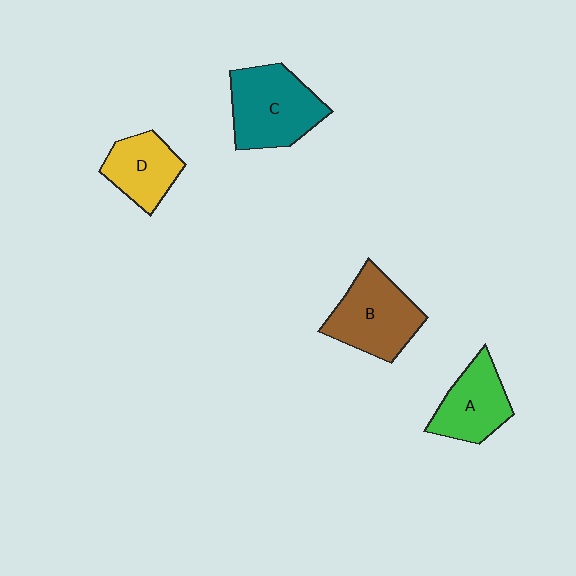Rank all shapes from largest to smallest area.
From largest to smallest: C (teal), B (brown), A (green), D (yellow).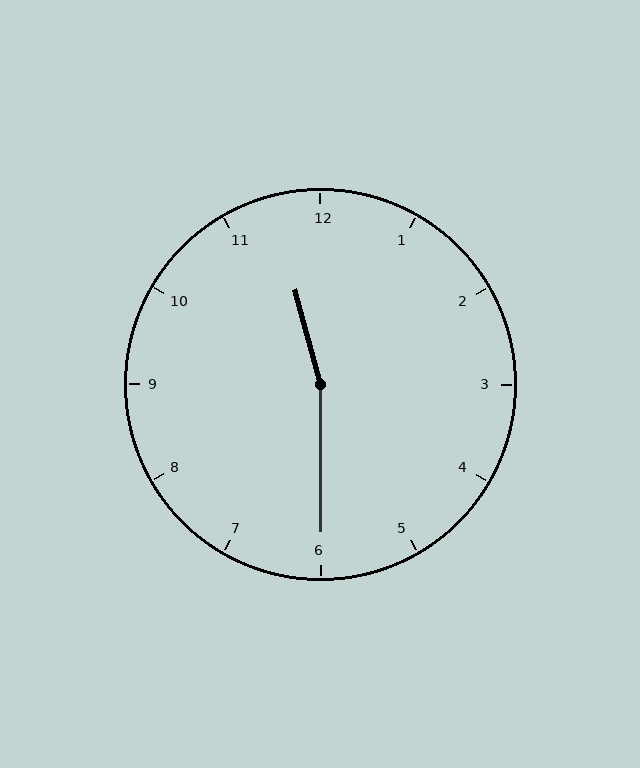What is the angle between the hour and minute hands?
Approximately 165 degrees.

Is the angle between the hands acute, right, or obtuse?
It is obtuse.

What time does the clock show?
11:30.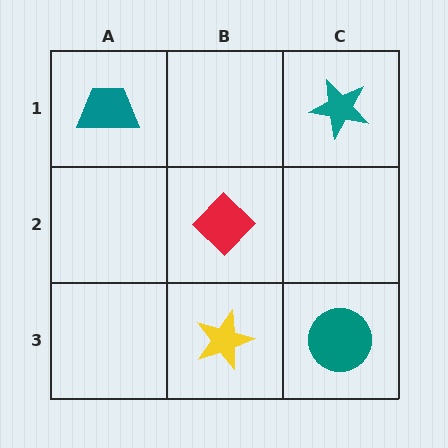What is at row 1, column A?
A teal trapezoid.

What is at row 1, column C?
A teal star.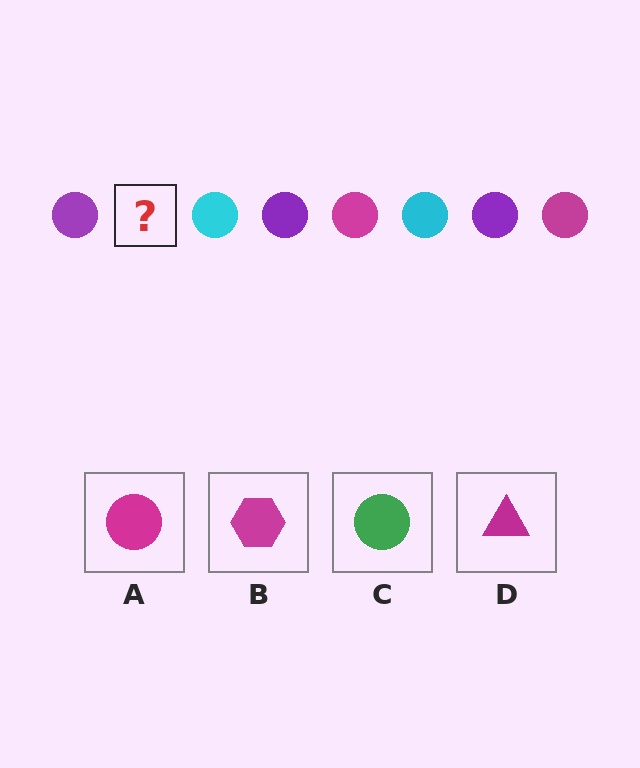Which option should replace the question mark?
Option A.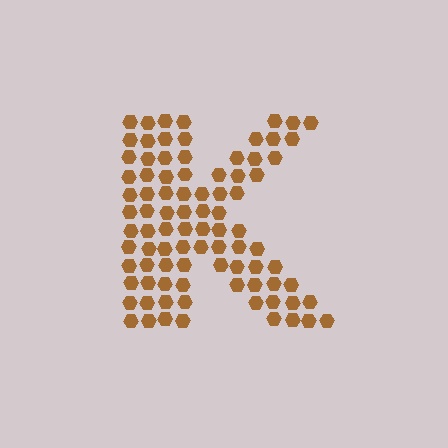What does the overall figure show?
The overall figure shows the letter K.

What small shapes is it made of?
It is made of small hexagons.